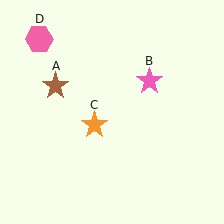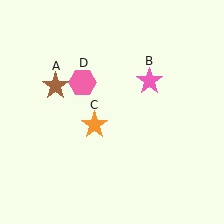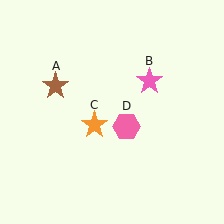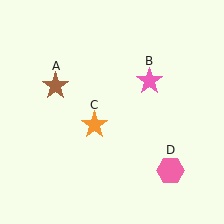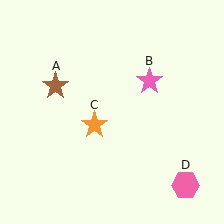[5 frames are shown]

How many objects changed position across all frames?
1 object changed position: pink hexagon (object D).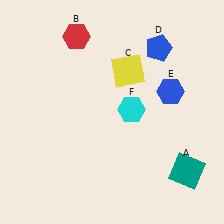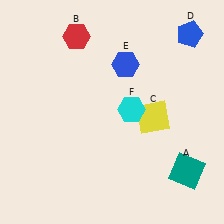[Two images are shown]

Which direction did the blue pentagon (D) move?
The blue pentagon (D) moved right.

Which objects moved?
The objects that moved are: the yellow square (C), the blue pentagon (D), the blue hexagon (E).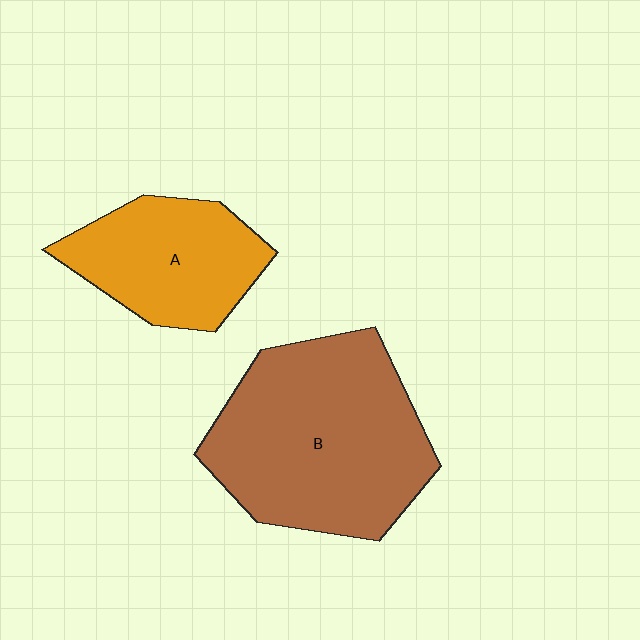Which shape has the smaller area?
Shape A (orange).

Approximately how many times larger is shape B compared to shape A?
Approximately 1.8 times.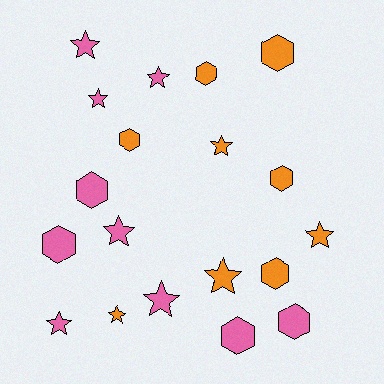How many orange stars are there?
There are 4 orange stars.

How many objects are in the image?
There are 19 objects.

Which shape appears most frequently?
Star, with 10 objects.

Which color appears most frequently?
Pink, with 10 objects.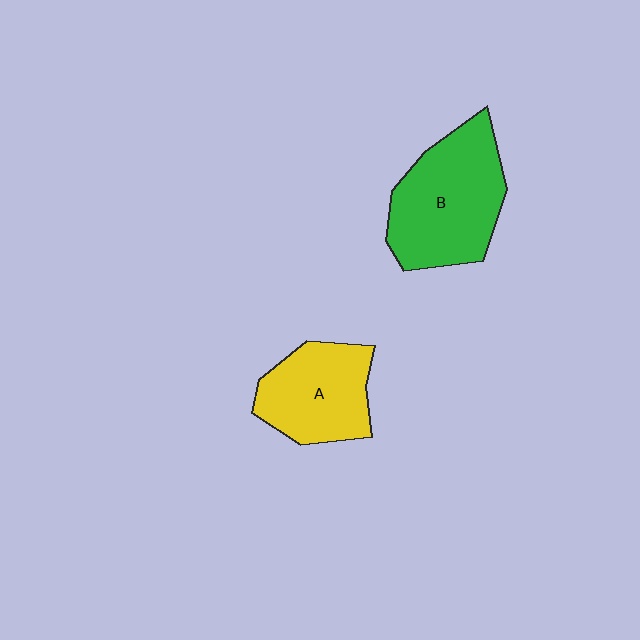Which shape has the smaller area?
Shape A (yellow).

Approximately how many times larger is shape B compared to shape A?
Approximately 1.3 times.